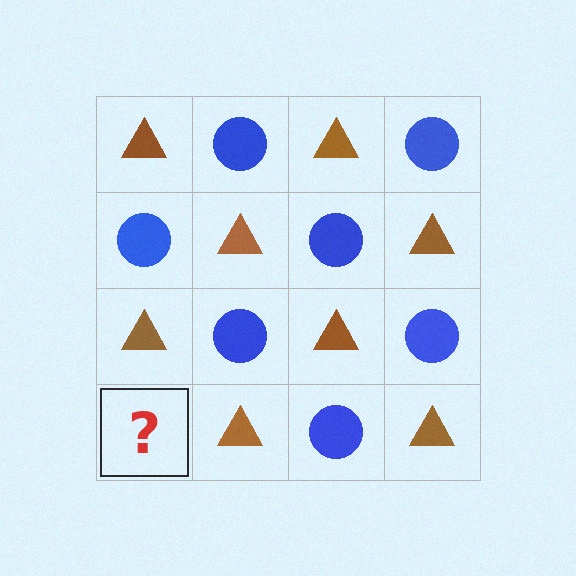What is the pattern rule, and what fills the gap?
The rule is that it alternates brown triangle and blue circle in a checkerboard pattern. The gap should be filled with a blue circle.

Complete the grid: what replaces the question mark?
The question mark should be replaced with a blue circle.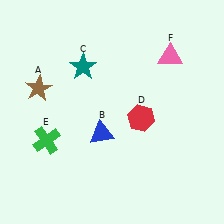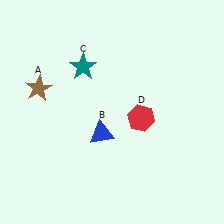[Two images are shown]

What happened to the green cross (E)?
The green cross (E) was removed in Image 2. It was in the bottom-left area of Image 1.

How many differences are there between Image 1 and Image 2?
There are 2 differences between the two images.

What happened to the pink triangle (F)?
The pink triangle (F) was removed in Image 2. It was in the top-right area of Image 1.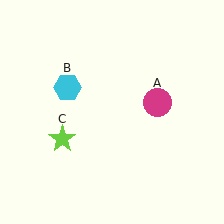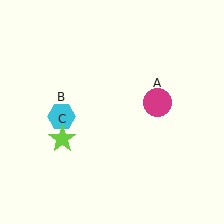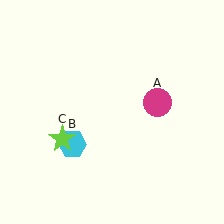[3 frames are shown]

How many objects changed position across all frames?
1 object changed position: cyan hexagon (object B).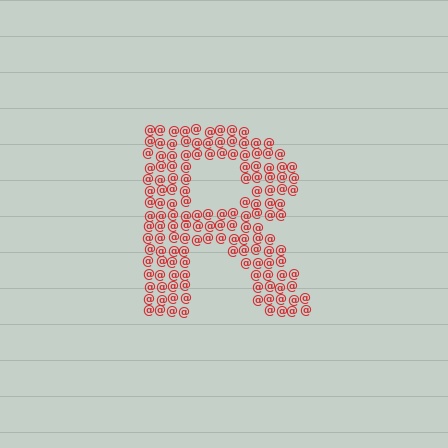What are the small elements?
The small elements are at signs.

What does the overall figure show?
The overall figure shows the letter R.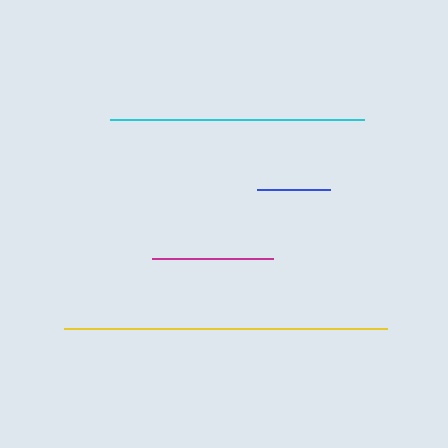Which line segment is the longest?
The yellow line is the longest at approximately 323 pixels.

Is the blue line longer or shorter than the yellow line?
The yellow line is longer than the blue line.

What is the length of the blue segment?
The blue segment is approximately 73 pixels long.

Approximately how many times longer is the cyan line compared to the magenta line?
The cyan line is approximately 2.1 times the length of the magenta line.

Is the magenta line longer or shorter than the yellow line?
The yellow line is longer than the magenta line.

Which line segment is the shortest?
The blue line is the shortest at approximately 73 pixels.